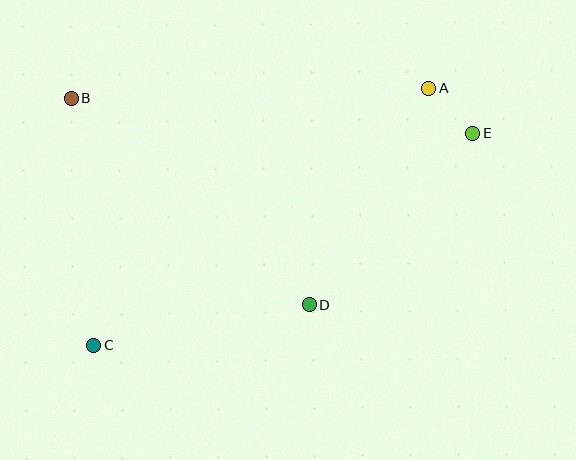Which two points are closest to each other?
Points A and E are closest to each other.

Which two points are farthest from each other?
Points C and E are farthest from each other.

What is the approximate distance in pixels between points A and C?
The distance between A and C is approximately 422 pixels.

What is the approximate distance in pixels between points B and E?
The distance between B and E is approximately 403 pixels.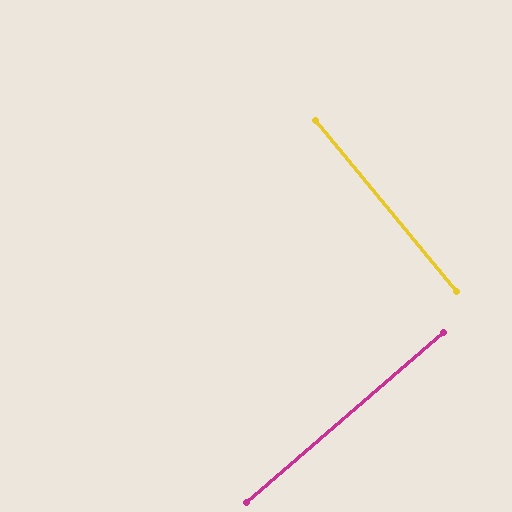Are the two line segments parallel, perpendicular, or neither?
Perpendicular — they meet at approximately 89°.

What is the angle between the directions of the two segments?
Approximately 89 degrees.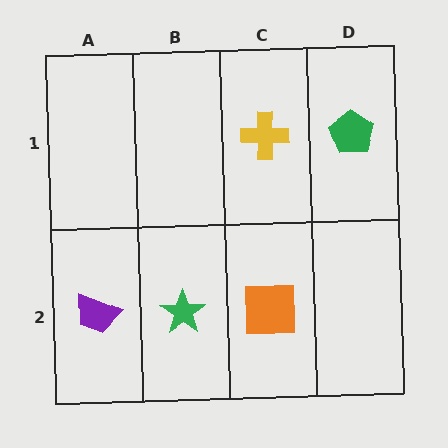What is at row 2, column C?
An orange square.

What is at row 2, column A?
A purple trapezoid.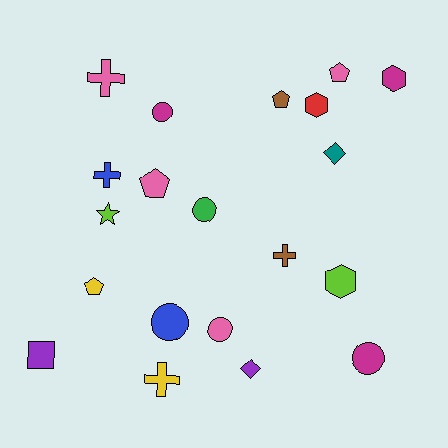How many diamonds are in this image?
There are 2 diamonds.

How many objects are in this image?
There are 20 objects.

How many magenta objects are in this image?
There are 3 magenta objects.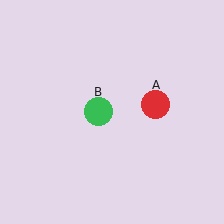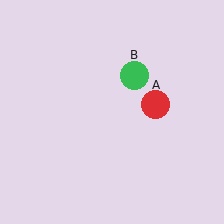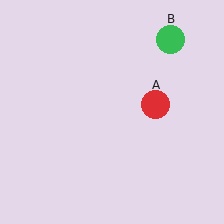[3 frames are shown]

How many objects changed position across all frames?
1 object changed position: green circle (object B).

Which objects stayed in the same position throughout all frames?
Red circle (object A) remained stationary.